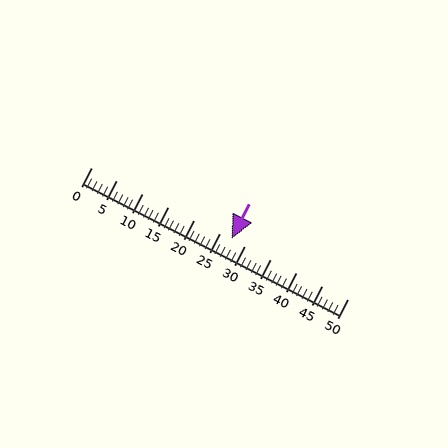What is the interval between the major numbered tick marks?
The major tick marks are spaced 5 units apart.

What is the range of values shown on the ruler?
The ruler shows values from 0 to 50.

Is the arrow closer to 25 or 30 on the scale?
The arrow is closer to 25.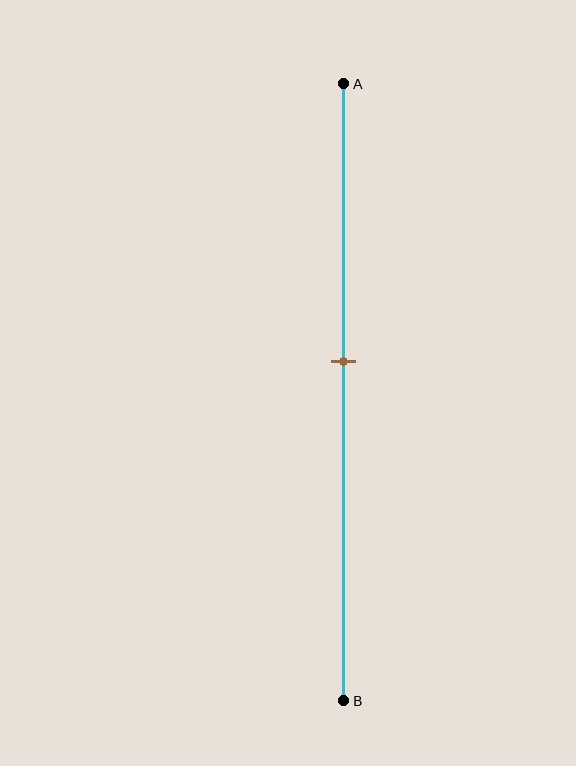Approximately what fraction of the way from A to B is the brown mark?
The brown mark is approximately 45% of the way from A to B.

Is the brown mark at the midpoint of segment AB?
No, the mark is at about 45% from A, not at the 50% midpoint.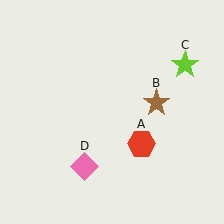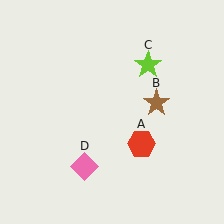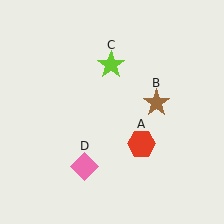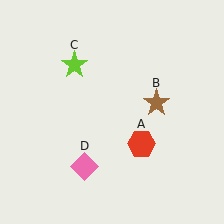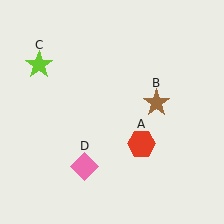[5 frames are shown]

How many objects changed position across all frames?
1 object changed position: lime star (object C).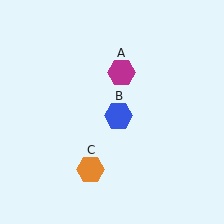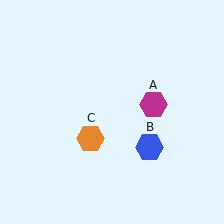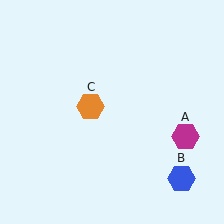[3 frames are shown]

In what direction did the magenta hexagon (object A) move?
The magenta hexagon (object A) moved down and to the right.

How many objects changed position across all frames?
3 objects changed position: magenta hexagon (object A), blue hexagon (object B), orange hexagon (object C).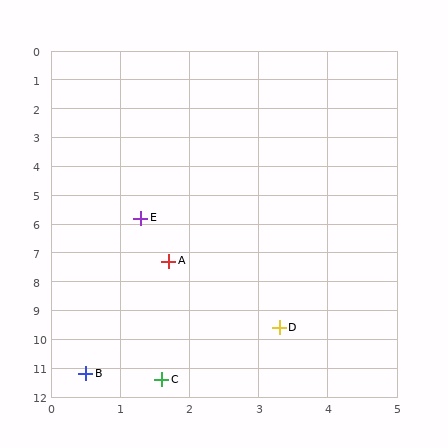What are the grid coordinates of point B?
Point B is at approximately (0.5, 11.2).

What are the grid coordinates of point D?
Point D is at approximately (3.3, 9.6).